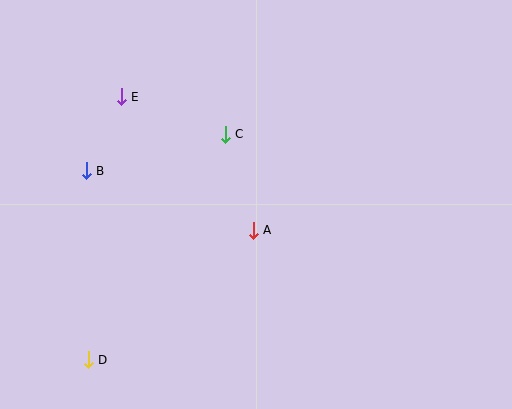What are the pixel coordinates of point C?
Point C is at (225, 134).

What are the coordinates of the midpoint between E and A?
The midpoint between E and A is at (187, 164).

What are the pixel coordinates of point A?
Point A is at (253, 230).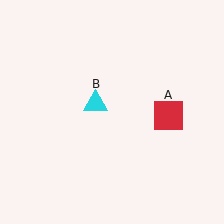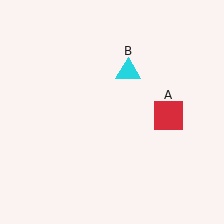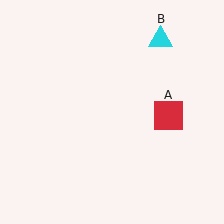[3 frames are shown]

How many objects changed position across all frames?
1 object changed position: cyan triangle (object B).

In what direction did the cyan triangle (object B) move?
The cyan triangle (object B) moved up and to the right.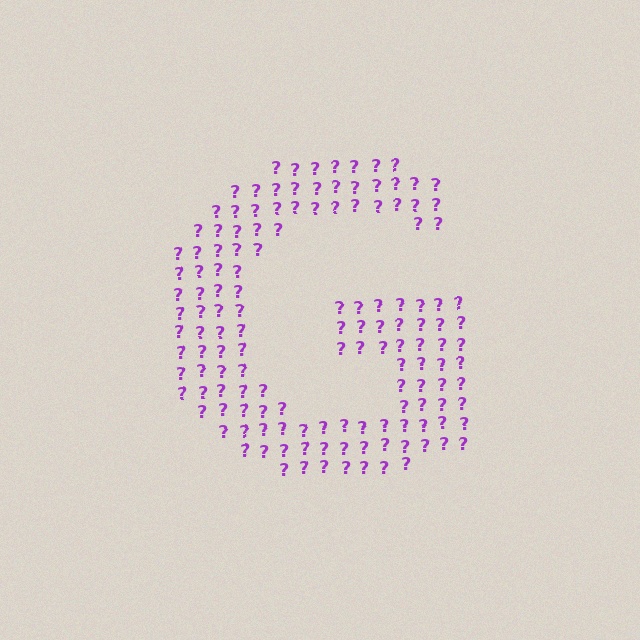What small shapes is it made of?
It is made of small question marks.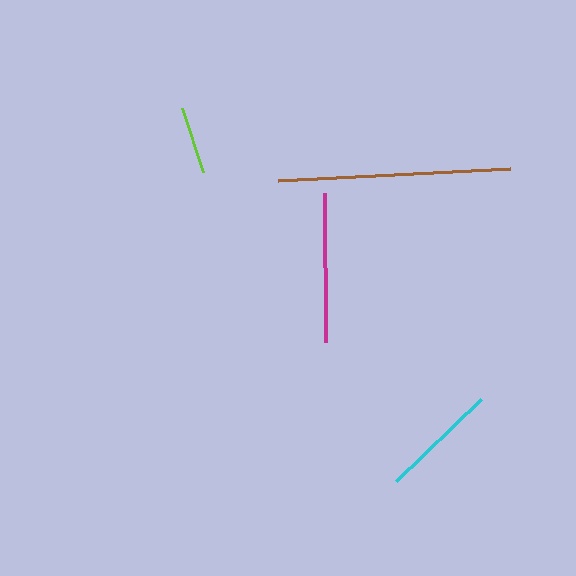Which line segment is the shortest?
The lime line is the shortest at approximately 67 pixels.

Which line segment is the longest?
The brown line is the longest at approximately 232 pixels.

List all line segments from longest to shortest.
From longest to shortest: brown, magenta, cyan, lime.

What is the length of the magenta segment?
The magenta segment is approximately 149 pixels long.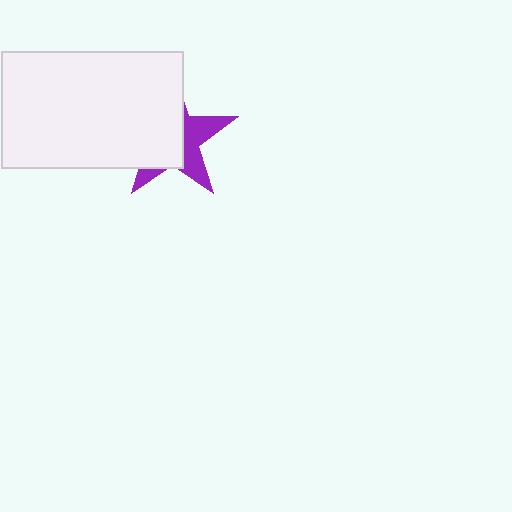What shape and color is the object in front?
The object in front is a white rectangle.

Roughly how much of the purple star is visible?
A small part of it is visible (roughly 40%).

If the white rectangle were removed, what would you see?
You would see the complete purple star.